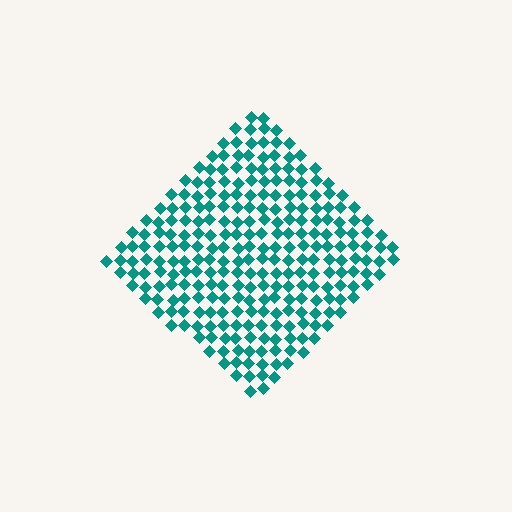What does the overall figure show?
The overall figure shows a diamond.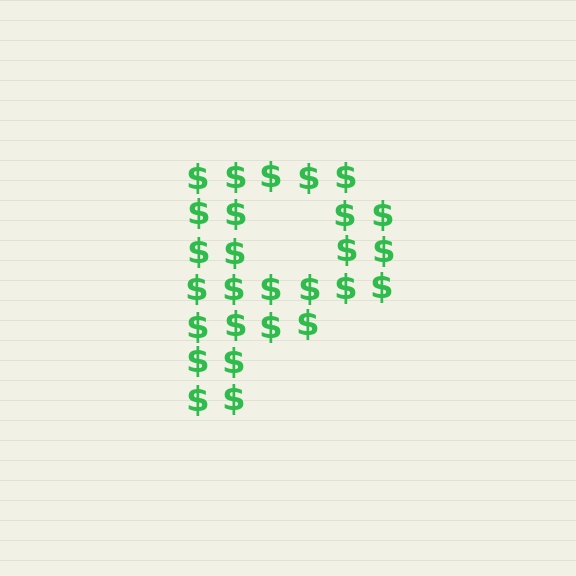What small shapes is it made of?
It is made of small dollar signs.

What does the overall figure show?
The overall figure shows the letter P.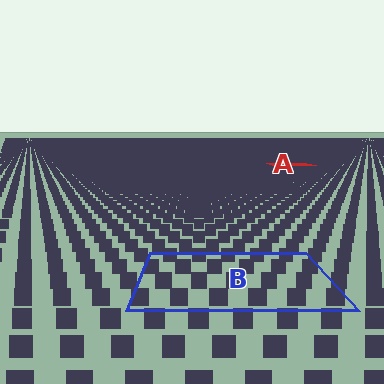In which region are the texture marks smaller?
The texture marks are smaller in region A, because it is farther away.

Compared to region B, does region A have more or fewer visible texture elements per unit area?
Region A has more texture elements per unit area — they are packed more densely because it is farther away.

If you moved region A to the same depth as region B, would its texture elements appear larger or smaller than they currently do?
They would appear larger. At a closer depth, the same texture elements are projected at a bigger on-screen size.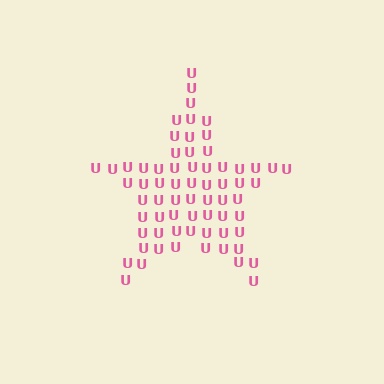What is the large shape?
The large shape is a star.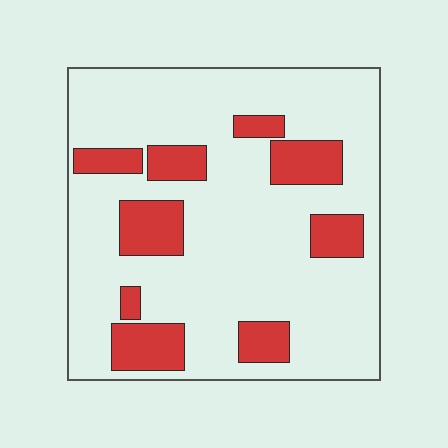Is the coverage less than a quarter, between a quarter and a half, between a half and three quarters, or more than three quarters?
Less than a quarter.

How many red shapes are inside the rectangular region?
9.